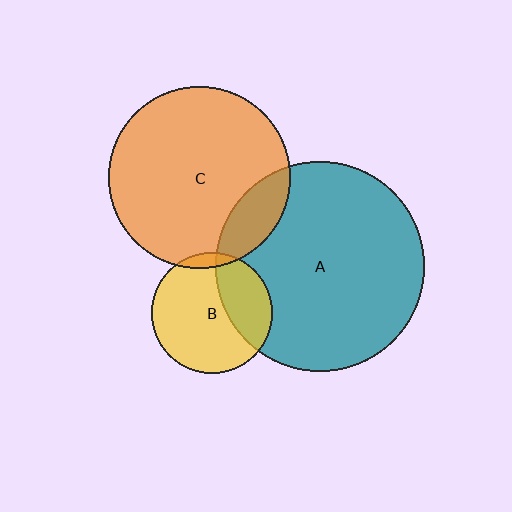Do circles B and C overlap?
Yes.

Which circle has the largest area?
Circle A (teal).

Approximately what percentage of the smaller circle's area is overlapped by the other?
Approximately 5%.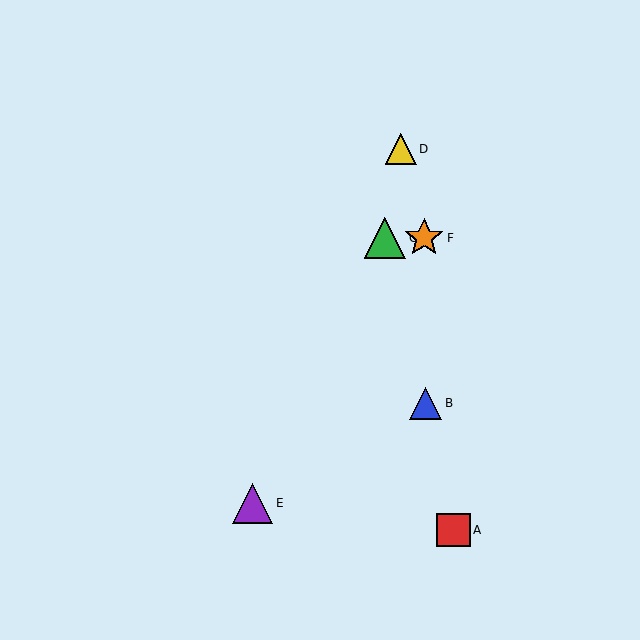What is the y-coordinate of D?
Object D is at y≈149.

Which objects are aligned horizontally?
Objects C, F are aligned horizontally.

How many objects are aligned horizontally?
2 objects (C, F) are aligned horizontally.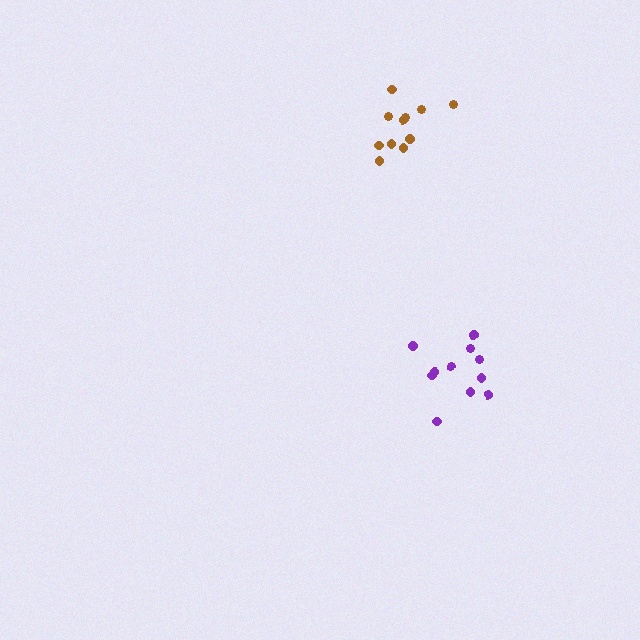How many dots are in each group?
Group 1: 11 dots, Group 2: 11 dots (22 total).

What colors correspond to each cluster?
The clusters are colored: purple, brown.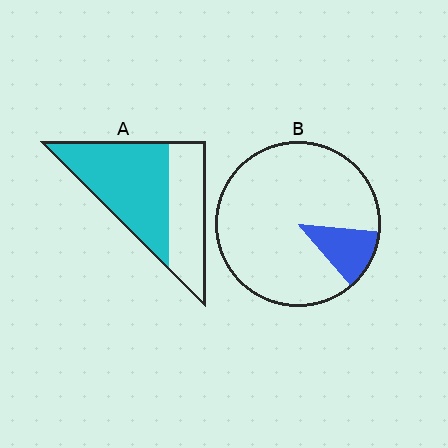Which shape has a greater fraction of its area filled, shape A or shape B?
Shape A.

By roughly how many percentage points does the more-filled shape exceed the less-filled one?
By roughly 50 percentage points (A over B).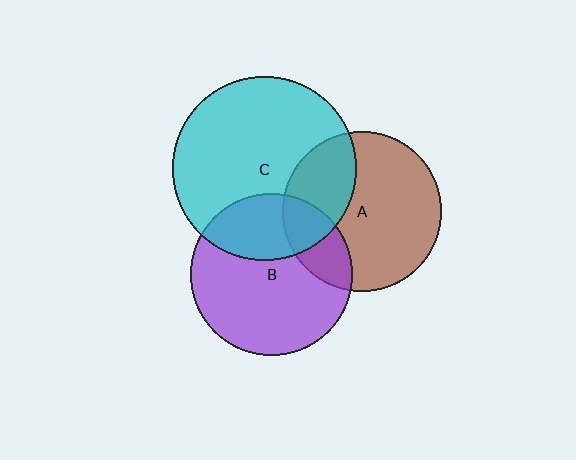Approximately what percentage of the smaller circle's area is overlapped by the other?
Approximately 30%.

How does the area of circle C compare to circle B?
Approximately 1.3 times.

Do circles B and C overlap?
Yes.